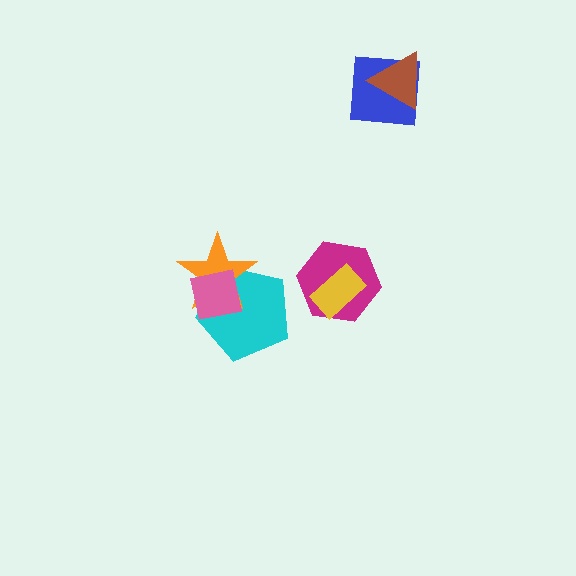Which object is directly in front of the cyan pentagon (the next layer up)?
The orange star is directly in front of the cyan pentagon.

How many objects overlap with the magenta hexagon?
1 object overlaps with the magenta hexagon.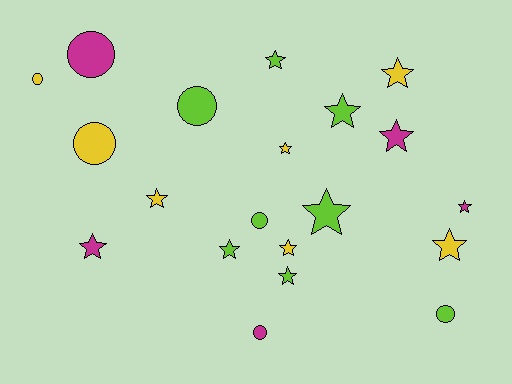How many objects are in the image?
There are 20 objects.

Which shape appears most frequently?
Star, with 13 objects.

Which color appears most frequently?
Lime, with 8 objects.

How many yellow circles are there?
There are 2 yellow circles.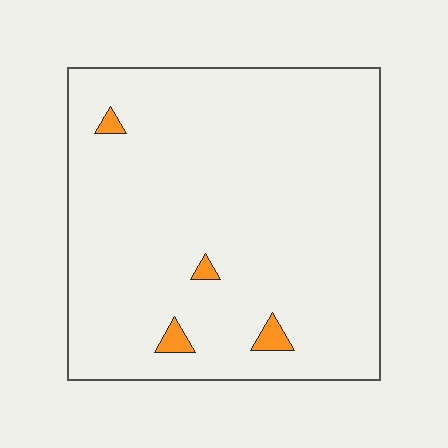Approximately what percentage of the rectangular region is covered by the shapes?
Approximately 5%.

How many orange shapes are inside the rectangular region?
4.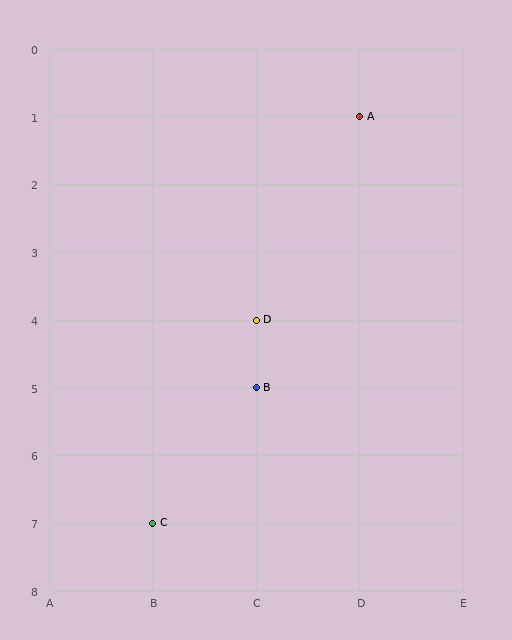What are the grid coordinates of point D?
Point D is at grid coordinates (C, 4).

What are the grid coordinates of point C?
Point C is at grid coordinates (B, 7).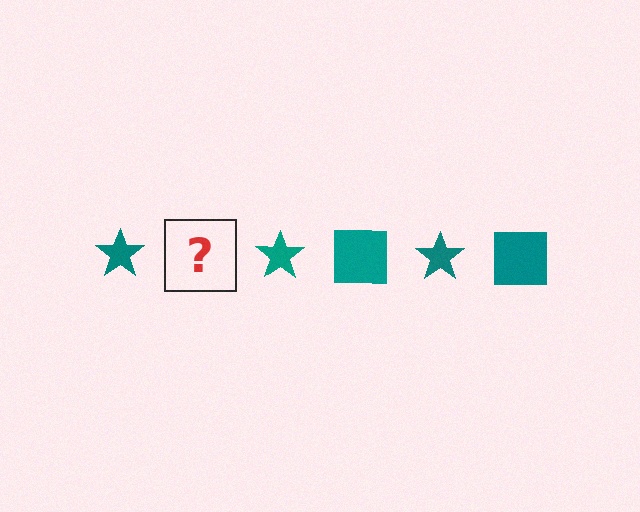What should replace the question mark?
The question mark should be replaced with a teal square.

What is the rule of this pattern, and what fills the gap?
The rule is that the pattern cycles through star, square shapes in teal. The gap should be filled with a teal square.